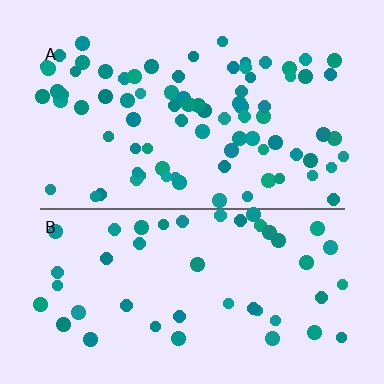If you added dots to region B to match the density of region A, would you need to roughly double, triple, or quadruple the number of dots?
Approximately double.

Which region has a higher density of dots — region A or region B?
A (the top).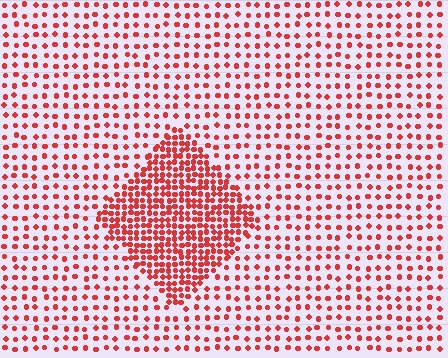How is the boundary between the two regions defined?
The boundary is defined by a change in element density (approximately 2.5x ratio). All elements are the same color, size, and shape.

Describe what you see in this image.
The image contains small red elements arranged at two different densities. A diamond-shaped region is visible where the elements are more densely packed than the surrounding area.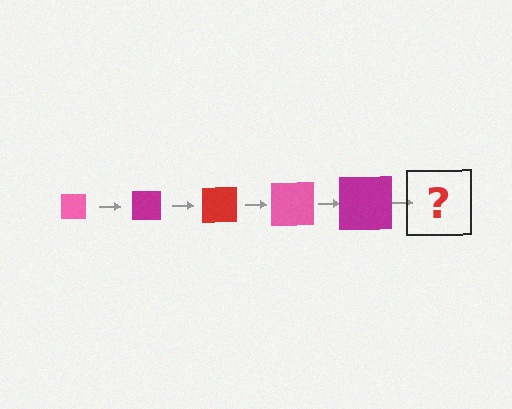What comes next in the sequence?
The next element should be a red square, larger than the previous one.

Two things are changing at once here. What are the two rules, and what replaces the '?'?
The two rules are that the square grows larger each step and the color cycles through pink, magenta, and red. The '?' should be a red square, larger than the previous one.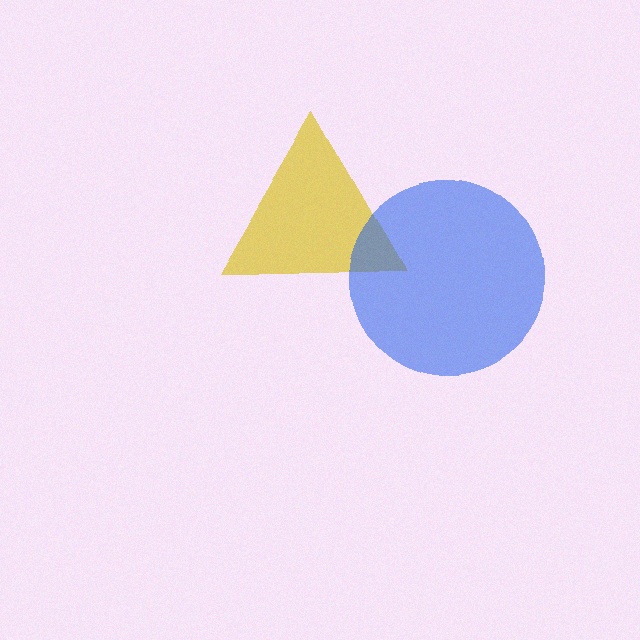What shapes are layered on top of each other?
The layered shapes are: a yellow triangle, a blue circle.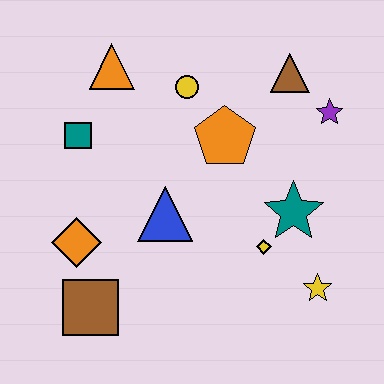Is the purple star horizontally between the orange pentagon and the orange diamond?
No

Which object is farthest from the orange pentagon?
The brown square is farthest from the orange pentagon.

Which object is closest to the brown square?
The orange diamond is closest to the brown square.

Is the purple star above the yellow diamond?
Yes